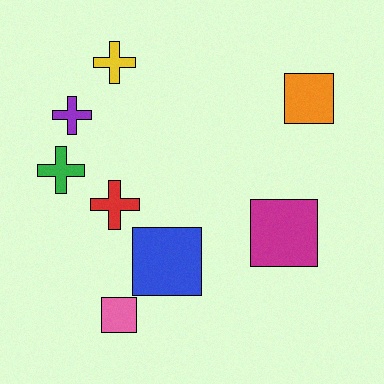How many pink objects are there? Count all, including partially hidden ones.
There is 1 pink object.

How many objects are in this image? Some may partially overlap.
There are 8 objects.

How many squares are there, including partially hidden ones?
There are 4 squares.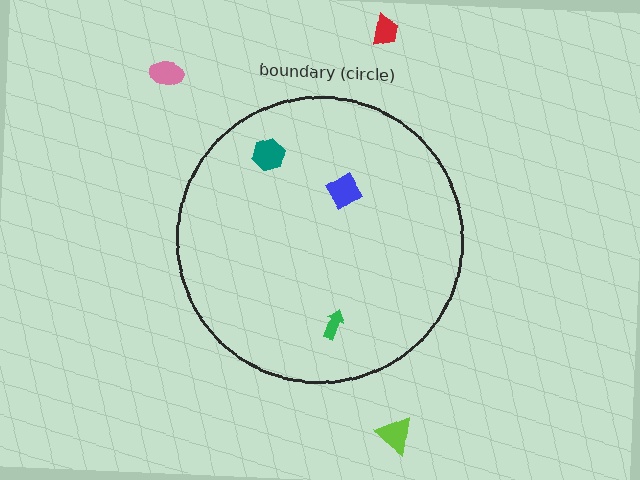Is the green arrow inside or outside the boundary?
Inside.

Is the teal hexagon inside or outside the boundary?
Inside.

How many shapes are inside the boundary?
3 inside, 3 outside.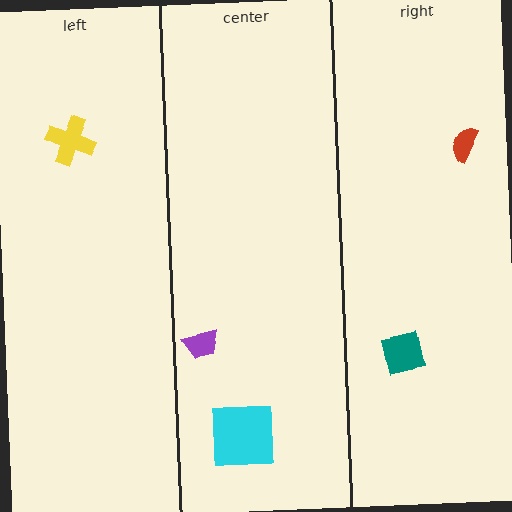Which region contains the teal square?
The right region.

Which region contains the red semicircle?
The right region.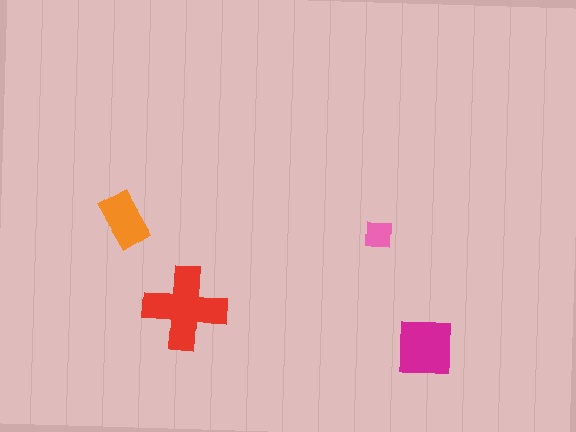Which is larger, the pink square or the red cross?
The red cross.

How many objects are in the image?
There are 4 objects in the image.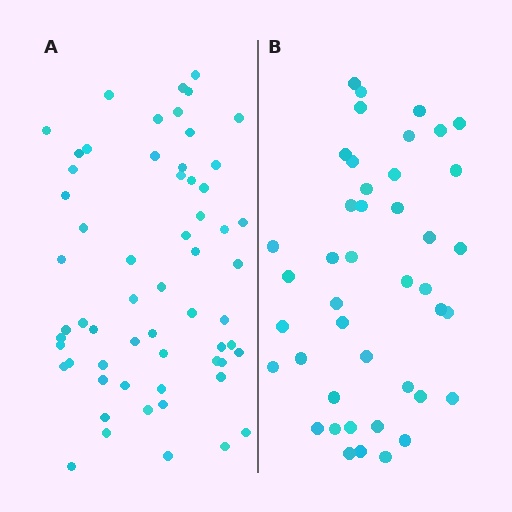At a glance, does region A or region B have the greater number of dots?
Region A (the left region) has more dots.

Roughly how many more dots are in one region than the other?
Region A has approximately 15 more dots than region B.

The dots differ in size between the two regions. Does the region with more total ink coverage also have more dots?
No. Region B has more total ink coverage because its dots are larger, but region A actually contains more individual dots. Total area can be misleading — the number of items is what matters here.